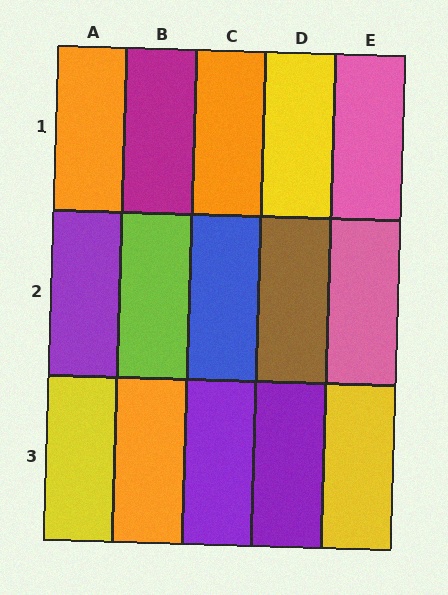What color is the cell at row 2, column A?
Purple.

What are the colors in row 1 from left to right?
Orange, magenta, orange, yellow, pink.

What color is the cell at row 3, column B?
Orange.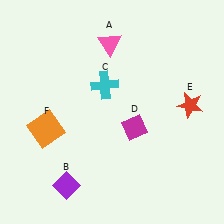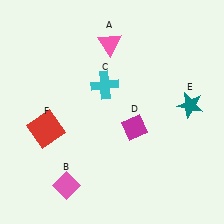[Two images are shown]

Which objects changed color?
B changed from purple to pink. E changed from red to teal. F changed from orange to red.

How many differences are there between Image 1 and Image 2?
There are 3 differences between the two images.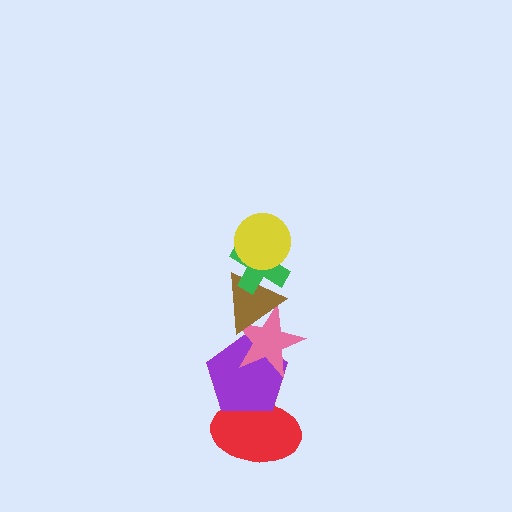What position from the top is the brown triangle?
The brown triangle is 3rd from the top.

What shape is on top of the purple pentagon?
The pink star is on top of the purple pentagon.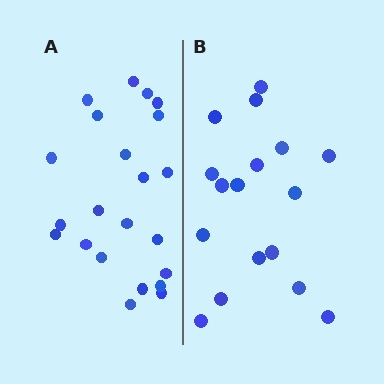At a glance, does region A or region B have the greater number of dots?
Region A (the left region) has more dots.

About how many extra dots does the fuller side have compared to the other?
Region A has about 5 more dots than region B.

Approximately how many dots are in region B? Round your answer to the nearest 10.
About 20 dots. (The exact count is 17, which rounds to 20.)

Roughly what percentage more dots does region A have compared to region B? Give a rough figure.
About 30% more.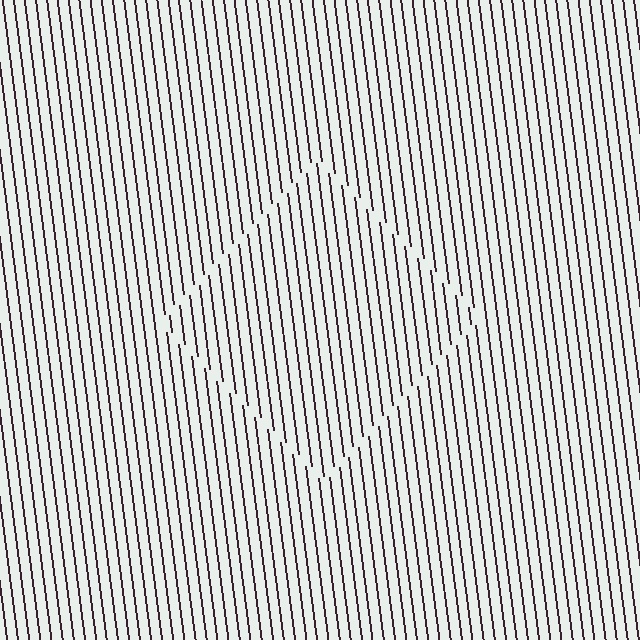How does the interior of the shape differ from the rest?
The interior of the shape contains the same grating, shifted by half a period — the contour is defined by the phase discontinuity where line-ends from the inner and outer gratings abut.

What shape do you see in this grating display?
An illusory square. The interior of the shape contains the same grating, shifted by half a period — the contour is defined by the phase discontinuity where line-ends from the inner and outer gratings abut.